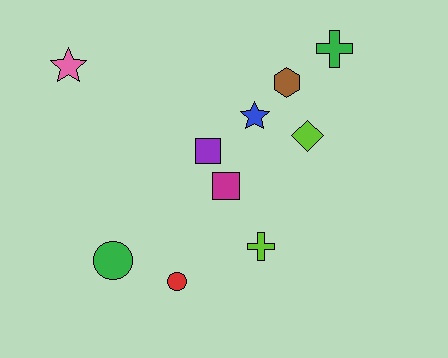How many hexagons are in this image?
There is 1 hexagon.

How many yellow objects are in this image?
There are no yellow objects.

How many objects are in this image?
There are 10 objects.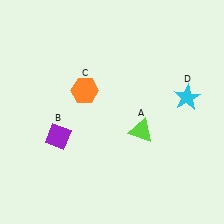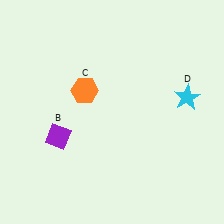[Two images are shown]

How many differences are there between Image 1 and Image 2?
There is 1 difference between the two images.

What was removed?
The lime triangle (A) was removed in Image 2.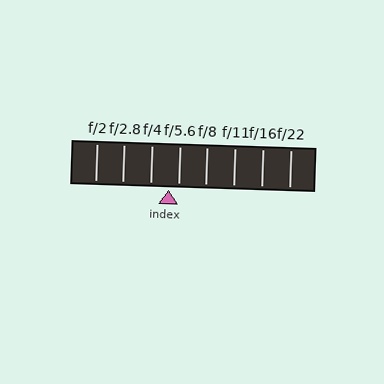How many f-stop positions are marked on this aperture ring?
There are 8 f-stop positions marked.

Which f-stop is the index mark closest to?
The index mark is closest to f/5.6.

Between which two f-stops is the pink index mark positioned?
The index mark is between f/4 and f/5.6.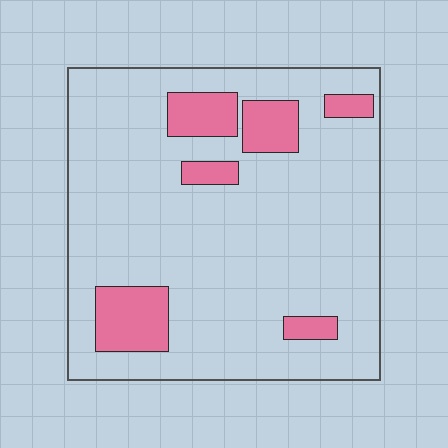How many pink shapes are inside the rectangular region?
6.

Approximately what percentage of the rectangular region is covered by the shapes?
Approximately 15%.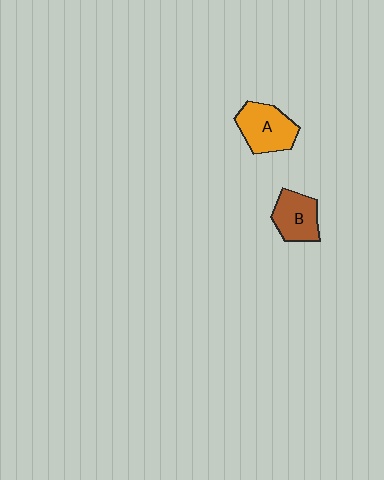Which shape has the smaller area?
Shape B (brown).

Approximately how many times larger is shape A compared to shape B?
Approximately 1.2 times.